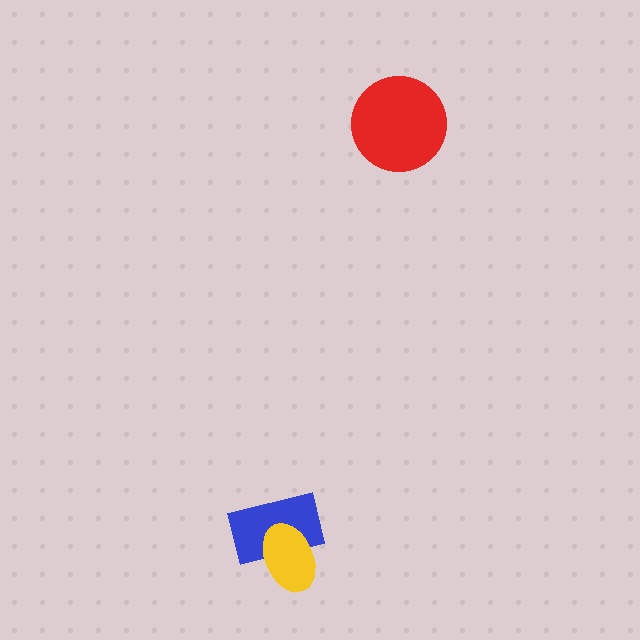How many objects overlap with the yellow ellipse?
1 object overlaps with the yellow ellipse.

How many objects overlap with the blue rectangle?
1 object overlaps with the blue rectangle.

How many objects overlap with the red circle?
0 objects overlap with the red circle.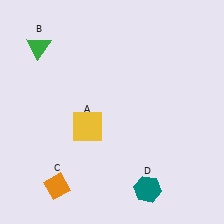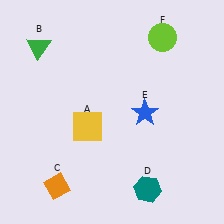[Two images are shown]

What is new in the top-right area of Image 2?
A lime circle (F) was added in the top-right area of Image 2.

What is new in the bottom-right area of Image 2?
A blue star (E) was added in the bottom-right area of Image 2.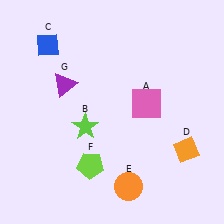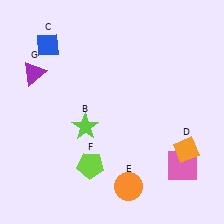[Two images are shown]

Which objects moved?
The objects that moved are: the pink square (A), the purple triangle (G).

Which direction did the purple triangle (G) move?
The purple triangle (G) moved left.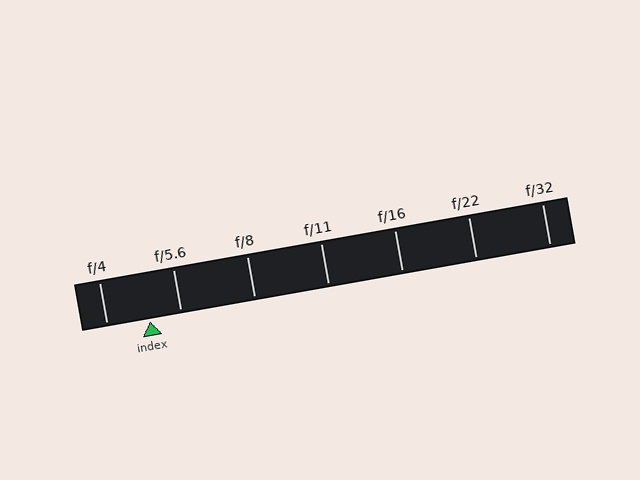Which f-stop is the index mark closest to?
The index mark is closest to f/5.6.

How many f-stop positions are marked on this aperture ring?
There are 7 f-stop positions marked.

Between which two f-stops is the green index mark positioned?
The index mark is between f/4 and f/5.6.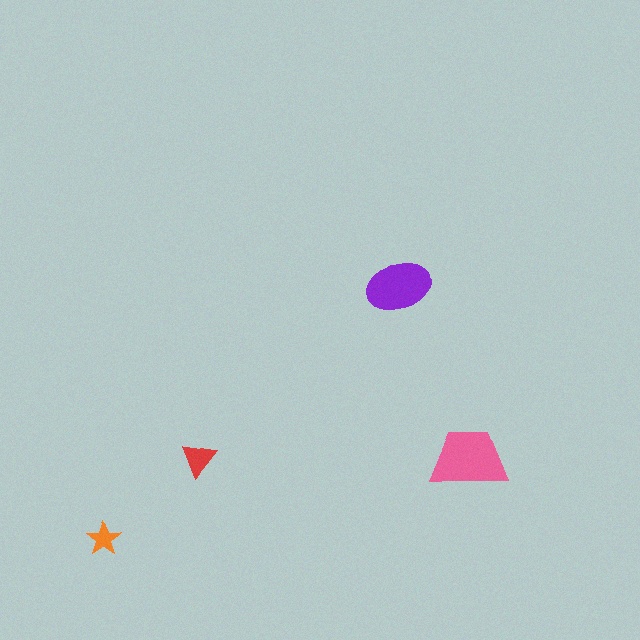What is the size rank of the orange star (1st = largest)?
4th.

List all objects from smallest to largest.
The orange star, the red triangle, the purple ellipse, the pink trapezoid.